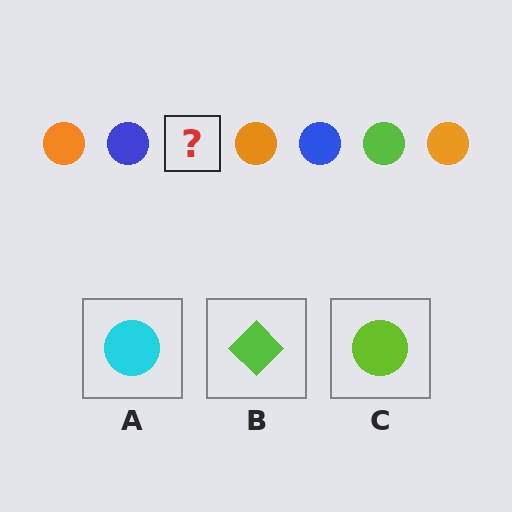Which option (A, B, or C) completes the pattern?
C.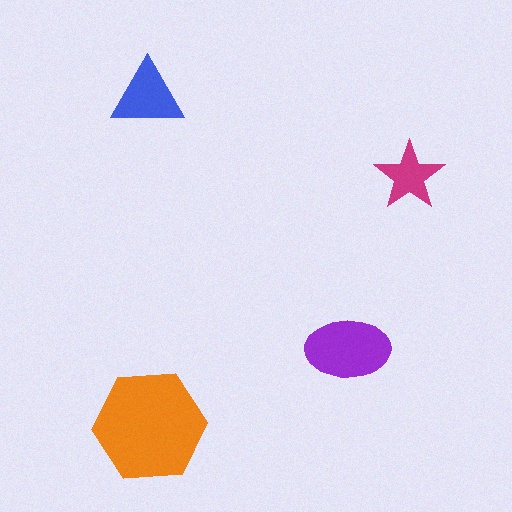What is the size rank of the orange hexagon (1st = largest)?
1st.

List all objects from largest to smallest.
The orange hexagon, the purple ellipse, the blue triangle, the magenta star.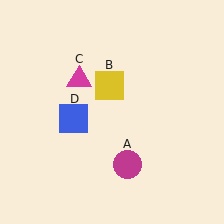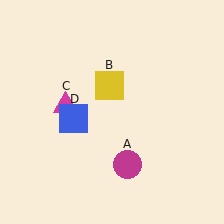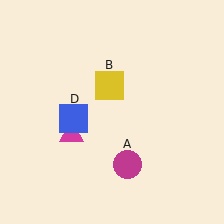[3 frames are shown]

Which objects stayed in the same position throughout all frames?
Magenta circle (object A) and yellow square (object B) and blue square (object D) remained stationary.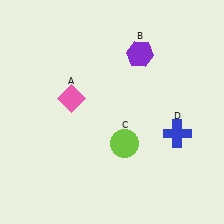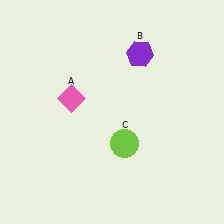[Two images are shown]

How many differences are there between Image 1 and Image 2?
There is 1 difference between the two images.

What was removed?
The blue cross (D) was removed in Image 2.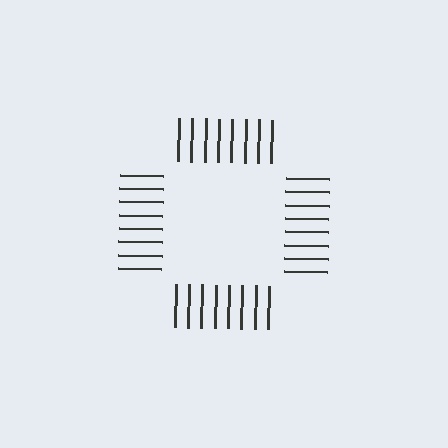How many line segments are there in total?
32 — 8 along each of the 4 edges.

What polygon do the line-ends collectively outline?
An illusory square — the line segments terminate on its edges but no continuous stroke is drawn.